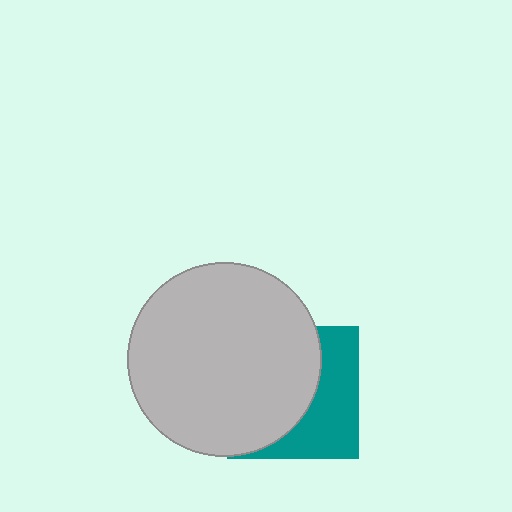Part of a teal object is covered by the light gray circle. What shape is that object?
It is a square.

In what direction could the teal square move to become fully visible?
The teal square could move right. That would shift it out from behind the light gray circle entirely.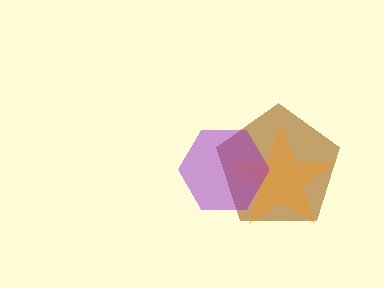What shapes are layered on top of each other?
The layered shapes are: a brown pentagon, an orange star, a purple hexagon.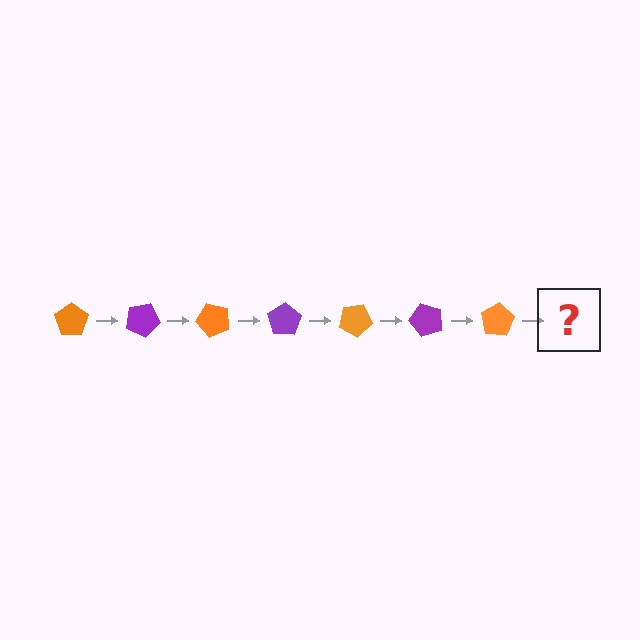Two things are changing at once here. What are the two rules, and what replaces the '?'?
The two rules are that it rotates 25 degrees each step and the color cycles through orange and purple. The '?' should be a purple pentagon, rotated 175 degrees from the start.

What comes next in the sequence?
The next element should be a purple pentagon, rotated 175 degrees from the start.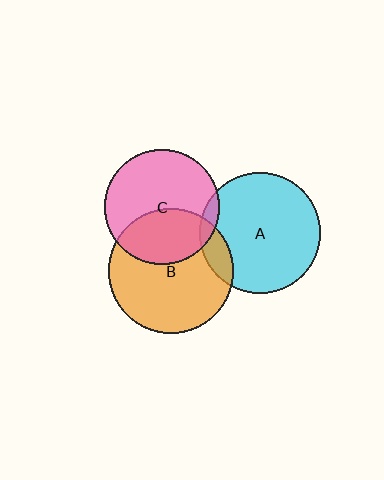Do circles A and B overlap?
Yes.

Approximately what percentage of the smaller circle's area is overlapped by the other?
Approximately 10%.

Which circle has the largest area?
Circle B (orange).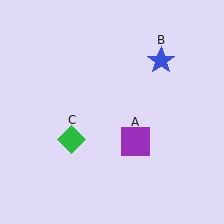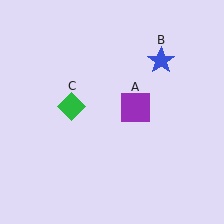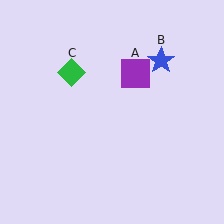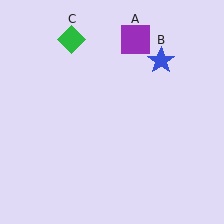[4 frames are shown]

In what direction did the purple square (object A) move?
The purple square (object A) moved up.